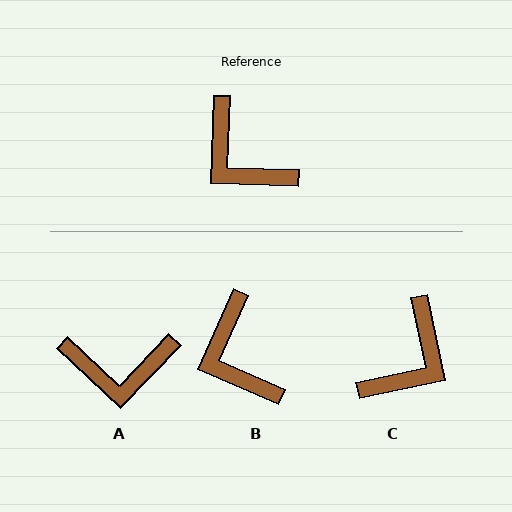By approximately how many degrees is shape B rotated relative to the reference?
Approximately 22 degrees clockwise.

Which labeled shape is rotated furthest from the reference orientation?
C, about 104 degrees away.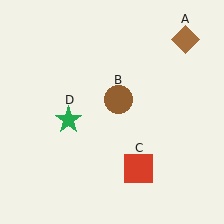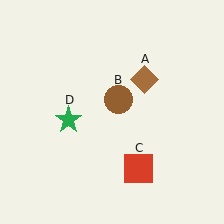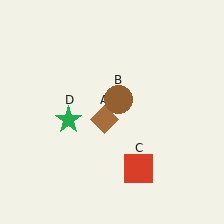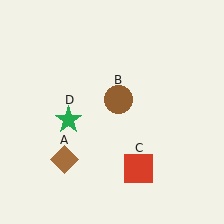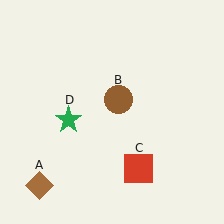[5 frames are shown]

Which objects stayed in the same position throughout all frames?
Brown circle (object B) and red square (object C) and green star (object D) remained stationary.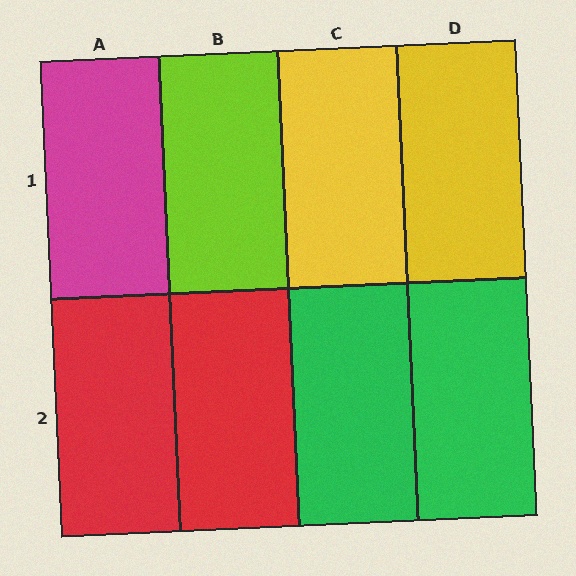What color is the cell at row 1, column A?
Magenta.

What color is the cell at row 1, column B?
Lime.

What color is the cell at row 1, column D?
Yellow.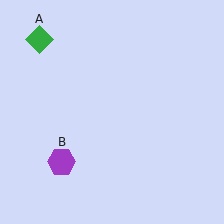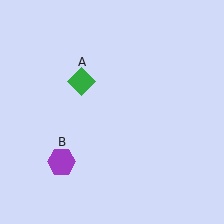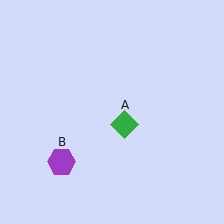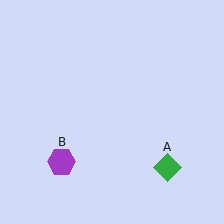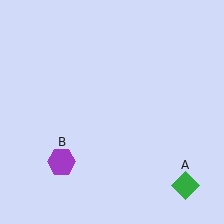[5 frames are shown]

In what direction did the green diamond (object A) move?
The green diamond (object A) moved down and to the right.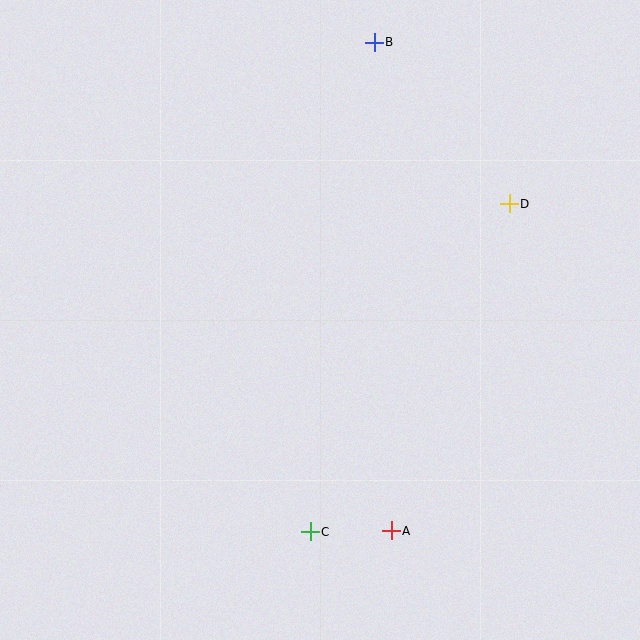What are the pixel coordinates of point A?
Point A is at (391, 531).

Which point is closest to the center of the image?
Point C at (310, 532) is closest to the center.